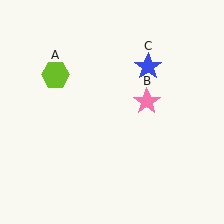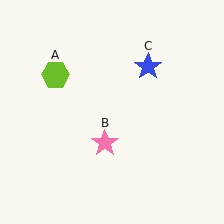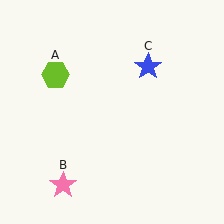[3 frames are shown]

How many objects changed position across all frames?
1 object changed position: pink star (object B).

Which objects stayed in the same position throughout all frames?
Lime hexagon (object A) and blue star (object C) remained stationary.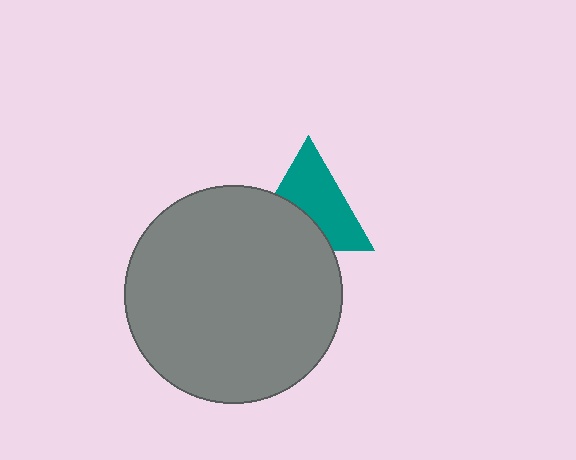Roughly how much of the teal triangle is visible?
About half of it is visible (roughly 60%).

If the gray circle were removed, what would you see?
You would see the complete teal triangle.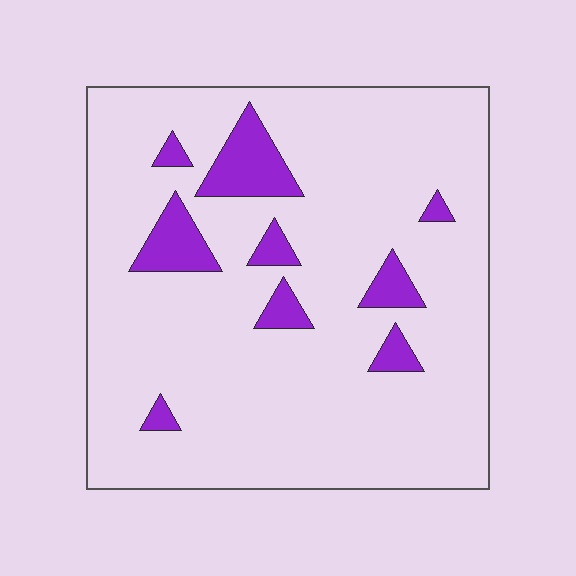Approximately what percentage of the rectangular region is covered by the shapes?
Approximately 10%.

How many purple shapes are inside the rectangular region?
9.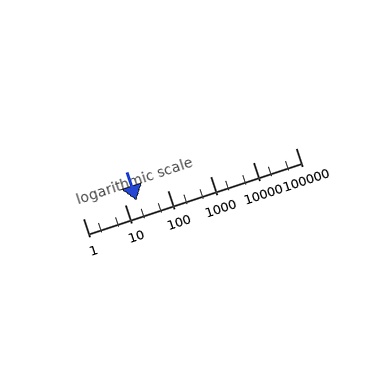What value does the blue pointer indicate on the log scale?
The pointer indicates approximately 18.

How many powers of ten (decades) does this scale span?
The scale spans 5 decades, from 1 to 100000.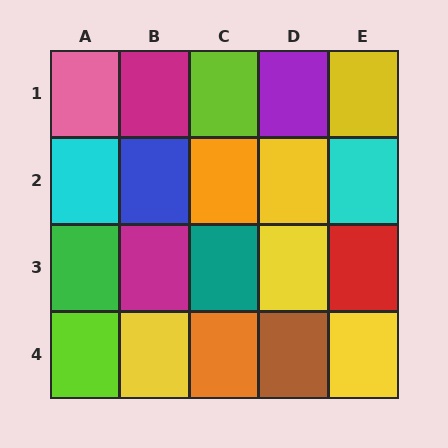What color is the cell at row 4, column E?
Yellow.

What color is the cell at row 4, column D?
Brown.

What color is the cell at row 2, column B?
Blue.